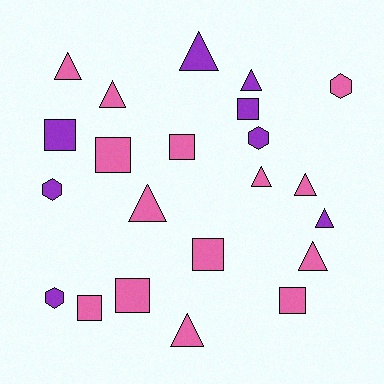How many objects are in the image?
There are 22 objects.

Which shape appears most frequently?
Triangle, with 10 objects.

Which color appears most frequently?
Pink, with 14 objects.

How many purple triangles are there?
There are 3 purple triangles.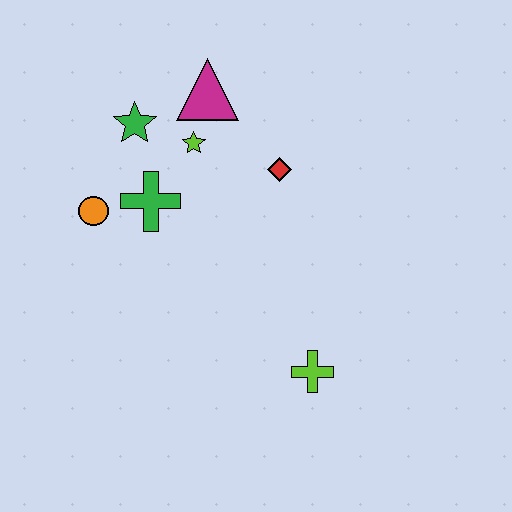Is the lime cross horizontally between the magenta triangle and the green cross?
No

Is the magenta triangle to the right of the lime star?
Yes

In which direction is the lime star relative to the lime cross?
The lime star is above the lime cross.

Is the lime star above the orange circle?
Yes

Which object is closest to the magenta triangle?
The lime star is closest to the magenta triangle.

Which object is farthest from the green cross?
The lime cross is farthest from the green cross.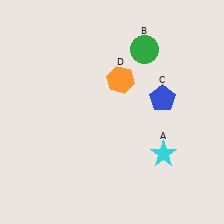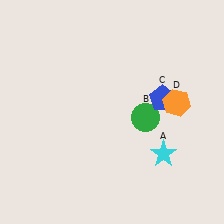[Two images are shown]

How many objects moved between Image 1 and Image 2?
2 objects moved between the two images.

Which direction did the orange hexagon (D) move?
The orange hexagon (D) moved right.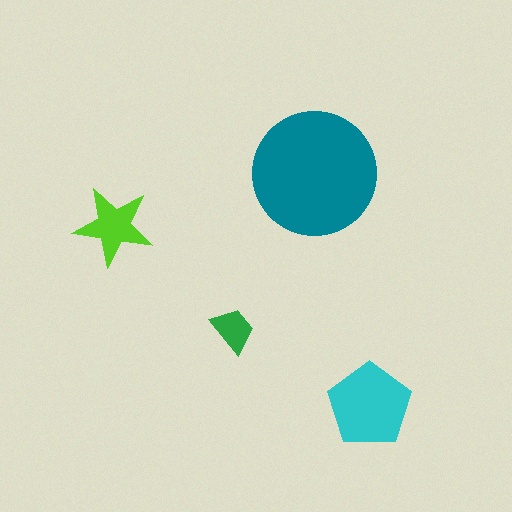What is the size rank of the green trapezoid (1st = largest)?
4th.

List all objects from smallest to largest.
The green trapezoid, the lime star, the cyan pentagon, the teal circle.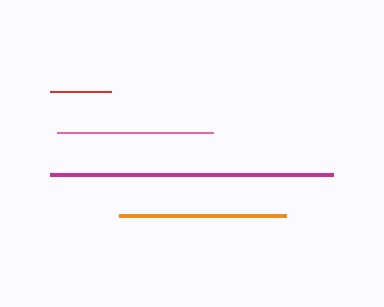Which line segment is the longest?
The magenta line is the longest at approximately 283 pixels.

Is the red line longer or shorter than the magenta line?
The magenta line is longer than the red line.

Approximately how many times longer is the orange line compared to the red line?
The orange line is approximately 2.7 times the length of the red line.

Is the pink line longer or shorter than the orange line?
The orange line is longer than the pink line.